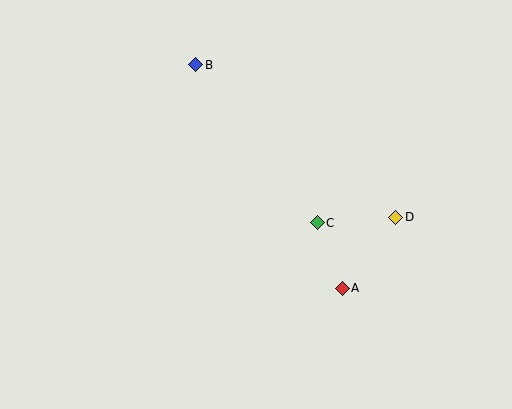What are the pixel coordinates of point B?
Point B is at (196, 65).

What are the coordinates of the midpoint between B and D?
The midpoint between B and D is at (296, 141).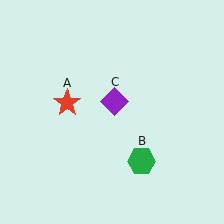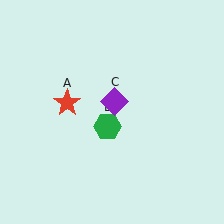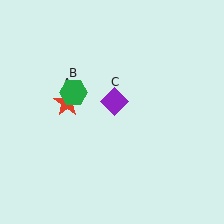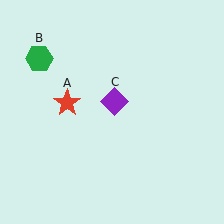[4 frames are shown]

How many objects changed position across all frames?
1 object changed position: green hexagon (object B).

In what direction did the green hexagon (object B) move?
The green hexagon (object B) moved up and to the left.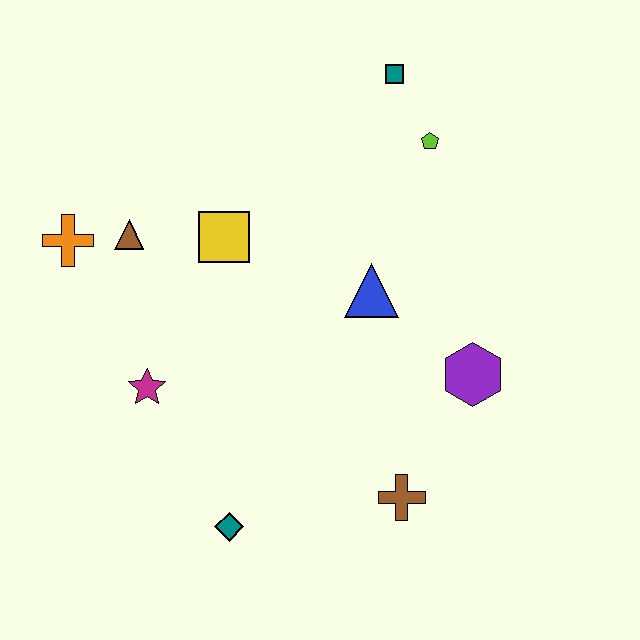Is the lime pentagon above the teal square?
No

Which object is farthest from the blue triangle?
The orange cross is farthest from the blue triangle.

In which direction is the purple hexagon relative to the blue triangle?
The purple hexagon is to the right of the blue triangle.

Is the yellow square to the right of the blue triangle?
No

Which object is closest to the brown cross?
The purple hexagon is closest to the brown cross.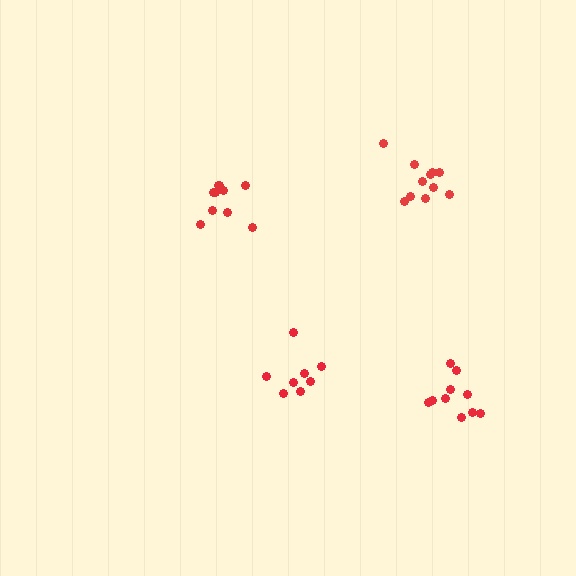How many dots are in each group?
Group 1: 11 dots, Group 2: 8 dots, Group 3: 10 dots, Group 4: 10 dots (39 total).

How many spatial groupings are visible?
There are 4 spatial groupings.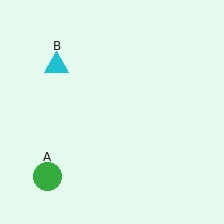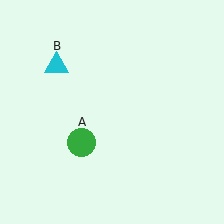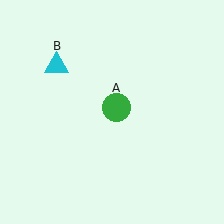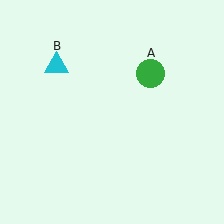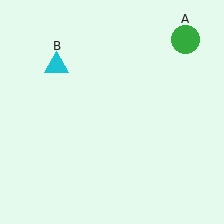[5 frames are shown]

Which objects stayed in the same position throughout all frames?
Cyan triangle (object B) remained stationary.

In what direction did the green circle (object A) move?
The green circle (object A) moved up and to the right.